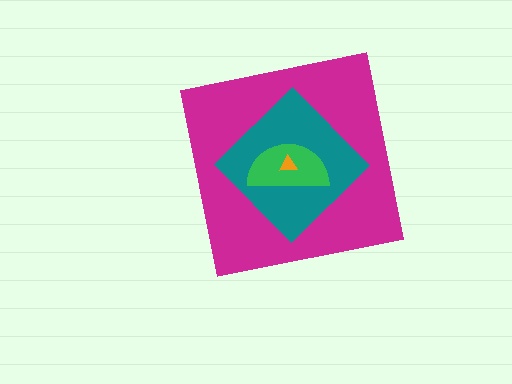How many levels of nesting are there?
4.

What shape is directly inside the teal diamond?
The green semicircle.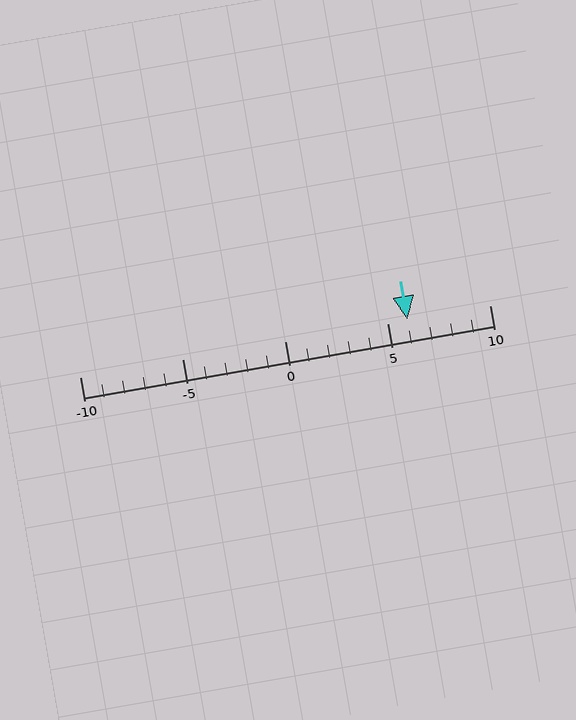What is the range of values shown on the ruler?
The ruler shows values from -10 to 10.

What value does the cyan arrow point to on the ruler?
The cyan arrow points to approximately 6.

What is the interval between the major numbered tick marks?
The major tick marks are spaced 5 units apart.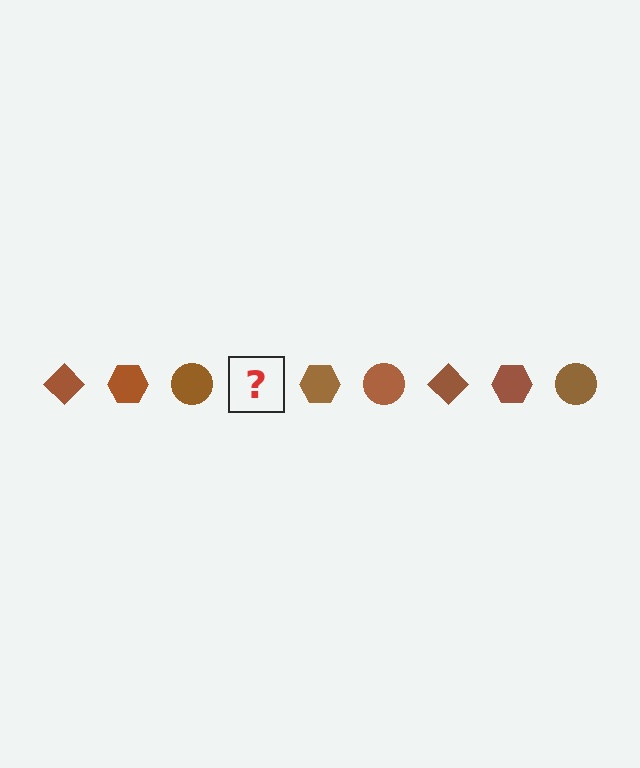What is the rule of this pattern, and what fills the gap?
The rule is that the pattern cycles through diamond, hexagon, circle shapes in brown. The gap should be filled with a brown diamond.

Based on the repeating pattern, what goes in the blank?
The blank should be a brown diamond.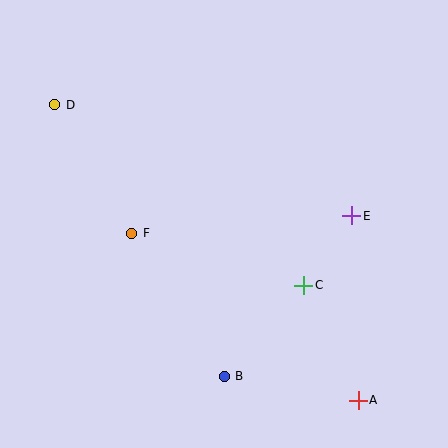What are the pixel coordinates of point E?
Point E is at (352, 216).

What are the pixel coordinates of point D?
Point D is at (55, 105).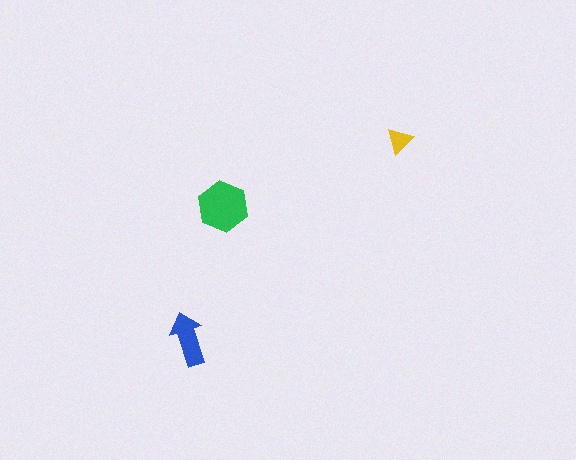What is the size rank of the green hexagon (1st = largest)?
1st.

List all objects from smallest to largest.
The yellow triangle, the blue arrow, the green hexagon.